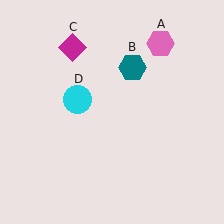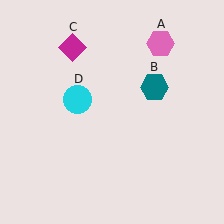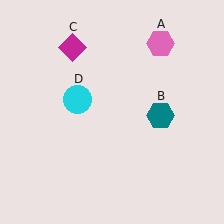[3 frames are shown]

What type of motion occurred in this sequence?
The teal hexagon (object B) rotated clockwise around the center of the scene.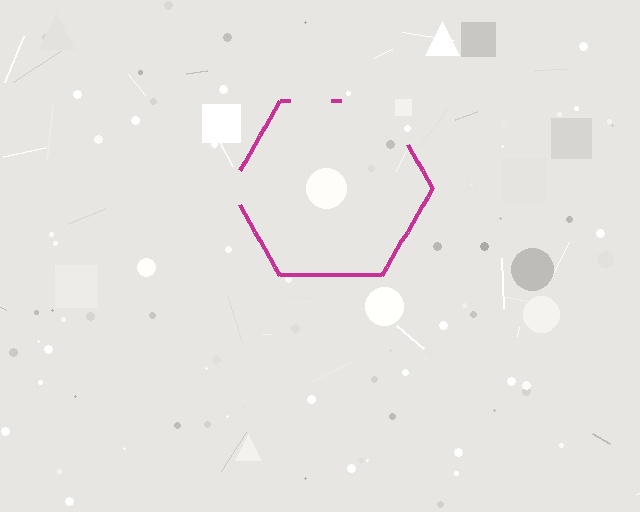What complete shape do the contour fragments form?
The contour fragments form a hexagon.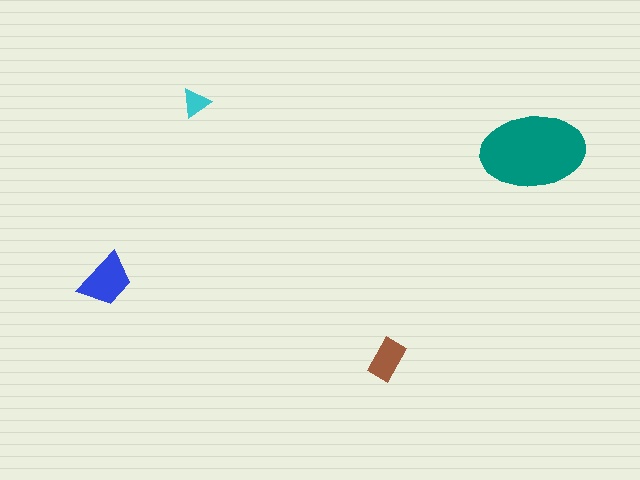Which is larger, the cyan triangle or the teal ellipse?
The teal ellipse.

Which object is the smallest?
The cyan triangle.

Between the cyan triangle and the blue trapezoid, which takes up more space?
The blue trapezoid.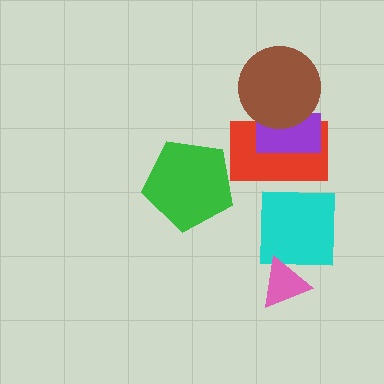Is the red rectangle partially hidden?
Yes, it is partially covered by another shape.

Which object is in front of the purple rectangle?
The brown circle is in front of the purple rectangle.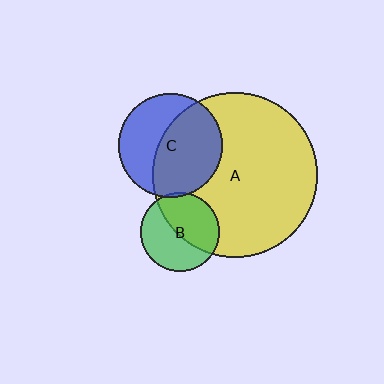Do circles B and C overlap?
Yes.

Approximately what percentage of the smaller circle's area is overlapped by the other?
Approximately 5%.